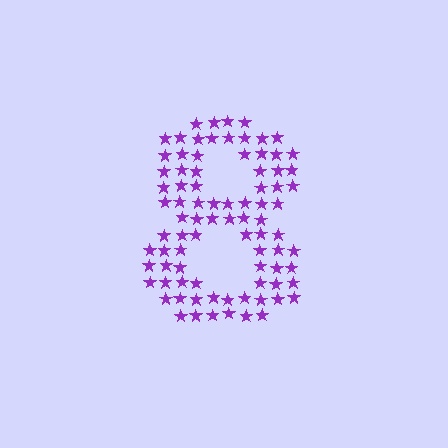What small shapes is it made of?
It is made of small stars.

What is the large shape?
The large shape is the digit 8.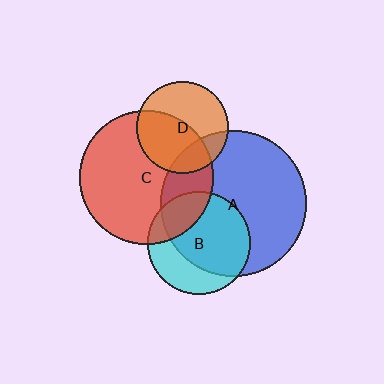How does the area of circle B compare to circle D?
Approximately 1.2 times.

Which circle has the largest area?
Circle A (blue).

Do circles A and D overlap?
Yes.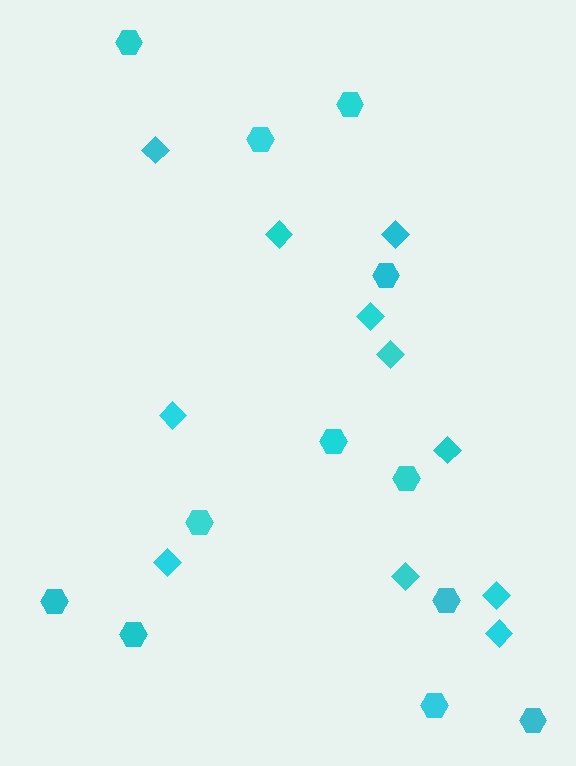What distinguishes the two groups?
There are 2 groups: one group of diamonds (11) and one group of hexagons (12).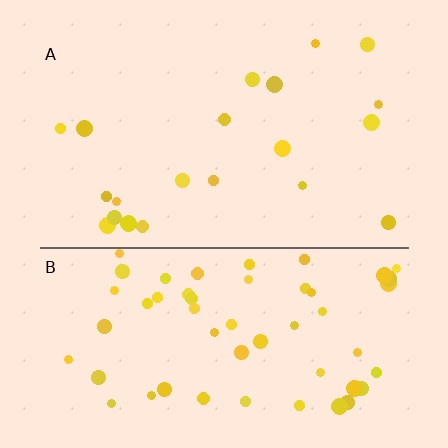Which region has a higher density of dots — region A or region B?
B (the bottom).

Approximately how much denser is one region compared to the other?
Approximately 2.7× — region B over region A.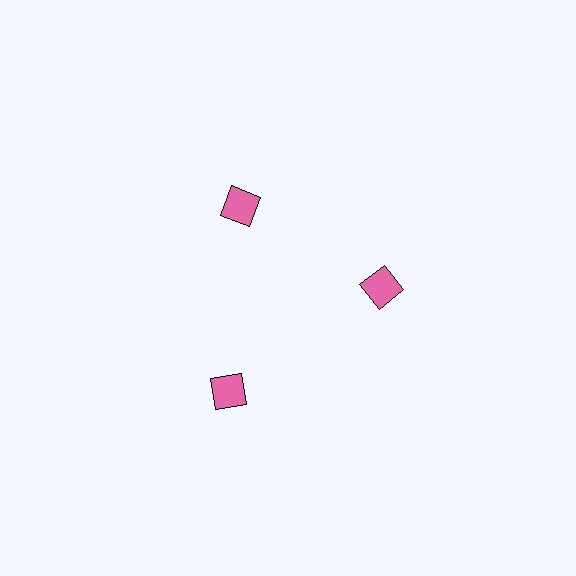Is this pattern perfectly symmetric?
No. The 3 pink squares are arranged in a ring, but one element near the 7 o'clock position is pushed outward from the center, breaking the 3-fold rotational symmetry.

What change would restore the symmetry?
The symmetry would be restored by moving it inward, back onto the ring so that all 3 squares sit at equal angles and equal distance from the center.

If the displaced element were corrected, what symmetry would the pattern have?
It would have 3-fold rotational symmetry — the pattern would map onto itself every 120 degrees.